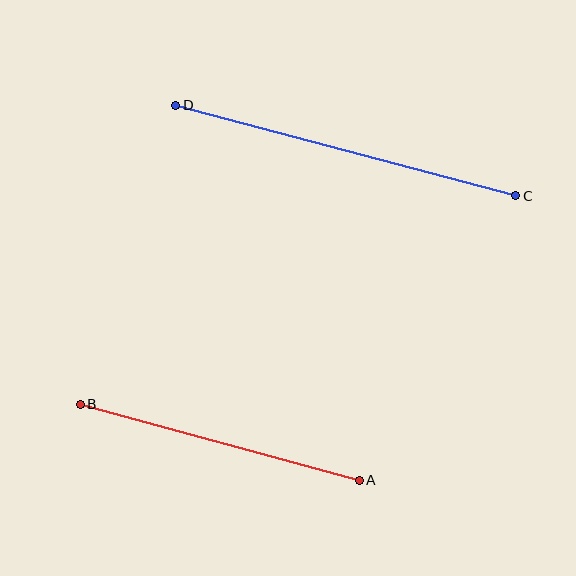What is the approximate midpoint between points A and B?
The midpoint is at approximately (220, 442) pixels.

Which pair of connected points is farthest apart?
Points C and D are farthest apart.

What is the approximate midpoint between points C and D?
The midpoint is at approximately (346, 150) pixels.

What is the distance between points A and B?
The distance is approximately 289 pixels.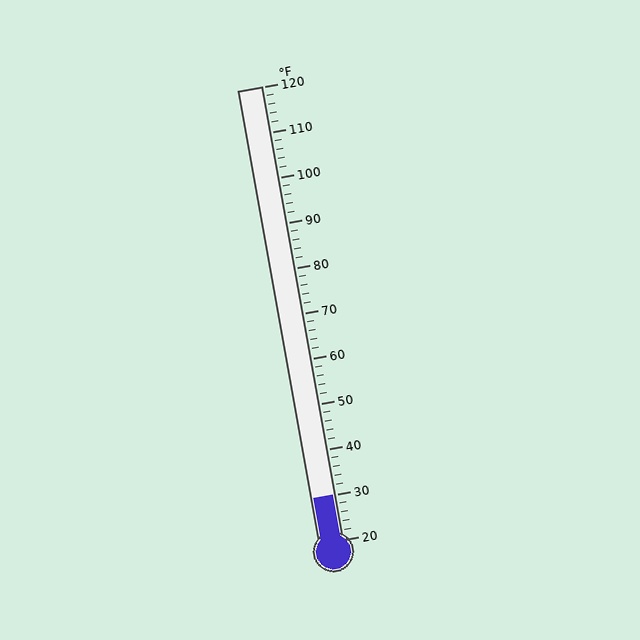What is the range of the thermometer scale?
The thermometer scale ranges from 20°F to 120°F.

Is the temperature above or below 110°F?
The temperature is below 110°F.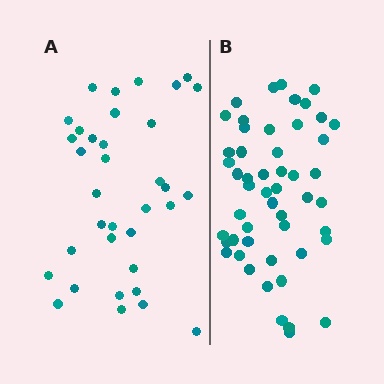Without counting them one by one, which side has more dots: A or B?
Region B (the right region) has more dots.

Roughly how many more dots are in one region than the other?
Region B has approximately 15 more dots than region A.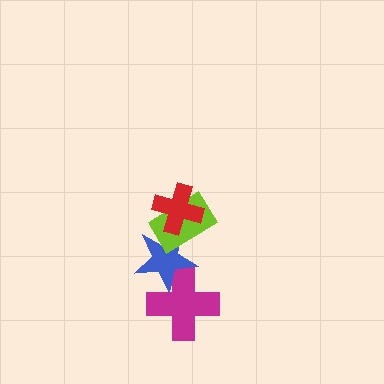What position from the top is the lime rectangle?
The lime rectangle is 2nd from the top.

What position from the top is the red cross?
The red cross is 1st from the top.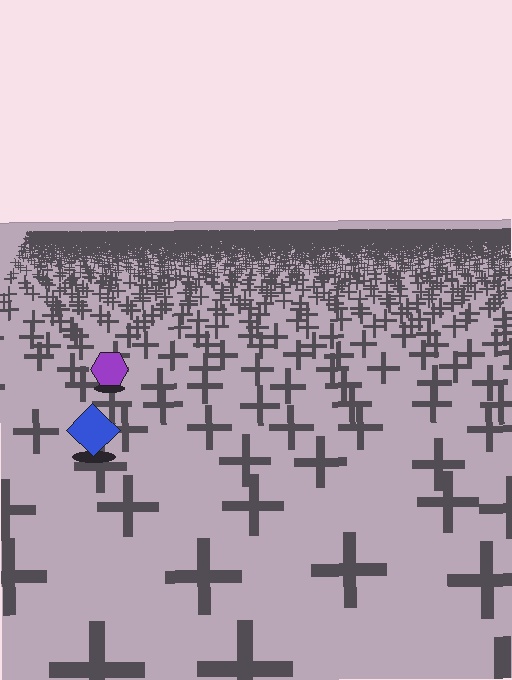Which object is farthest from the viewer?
The purple hexagon is farthest from the viewer. It appears smaller and the ground texture around it is denser.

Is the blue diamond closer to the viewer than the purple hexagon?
Yes. The blue diamond is closer — you can tell from the texture gradient: the ground texture is coarser near it.